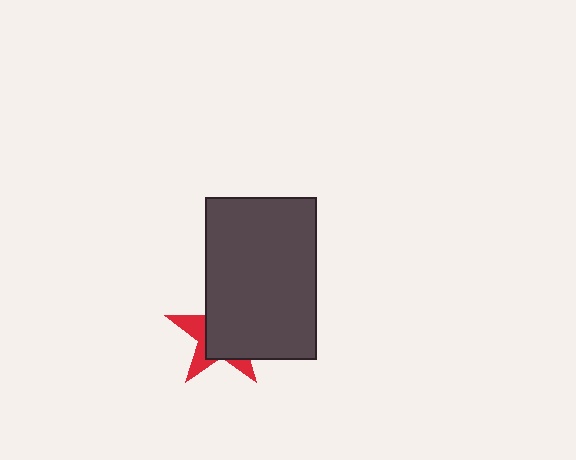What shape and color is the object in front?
The object in front is a dark gray rectangle.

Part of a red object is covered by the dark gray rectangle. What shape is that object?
It is a star.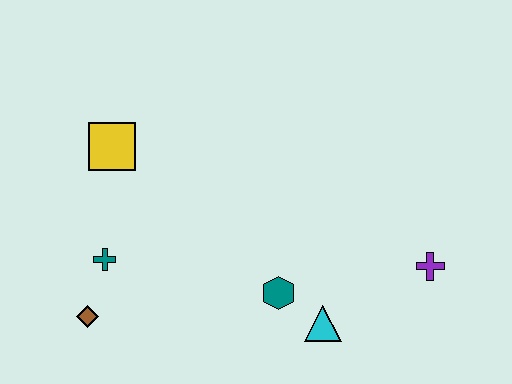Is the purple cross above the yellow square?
No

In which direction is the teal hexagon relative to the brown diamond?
The teal hexagon is to the right of the brown diamond.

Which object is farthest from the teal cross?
The purple cross is farthest from the teal cross.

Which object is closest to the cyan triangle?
The teal hexagon is closest to the cyan triangle.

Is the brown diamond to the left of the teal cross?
Yes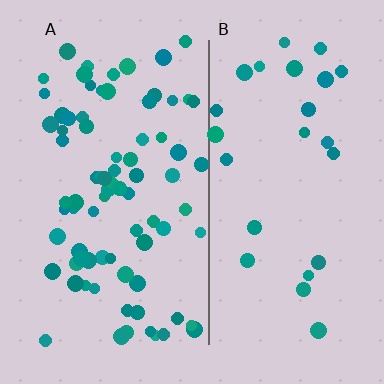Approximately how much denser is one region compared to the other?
Approximately 3.0× — region A over region B.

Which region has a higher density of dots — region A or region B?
A (the left).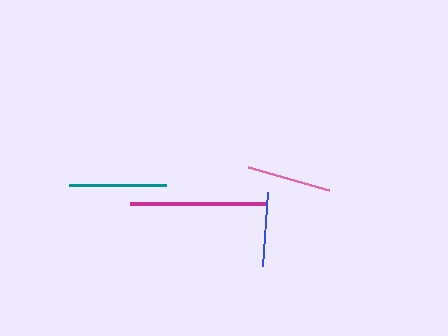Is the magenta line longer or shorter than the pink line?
The magenta line is longer than the pink line.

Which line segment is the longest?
The magenta line is the longest at approximately 137 pixels.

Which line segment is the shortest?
The blue line is the shortest at approximately 75 pixels.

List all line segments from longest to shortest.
From longest to shortest: magenta, teal, pink, blue.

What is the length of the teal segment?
The teal segment is approximately 97 pixels long.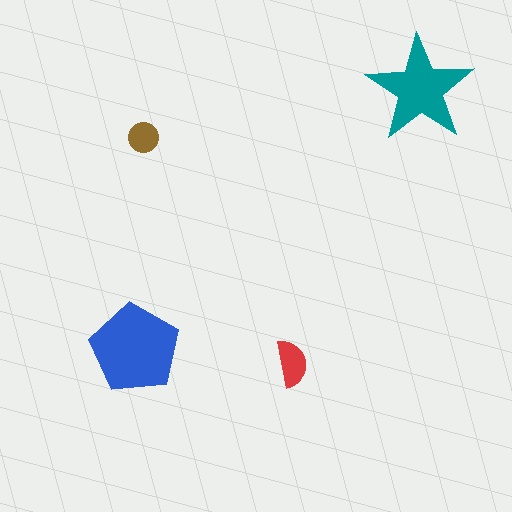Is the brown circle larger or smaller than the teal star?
Smaller.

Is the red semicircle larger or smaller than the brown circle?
Larger.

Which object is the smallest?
The brown circle.